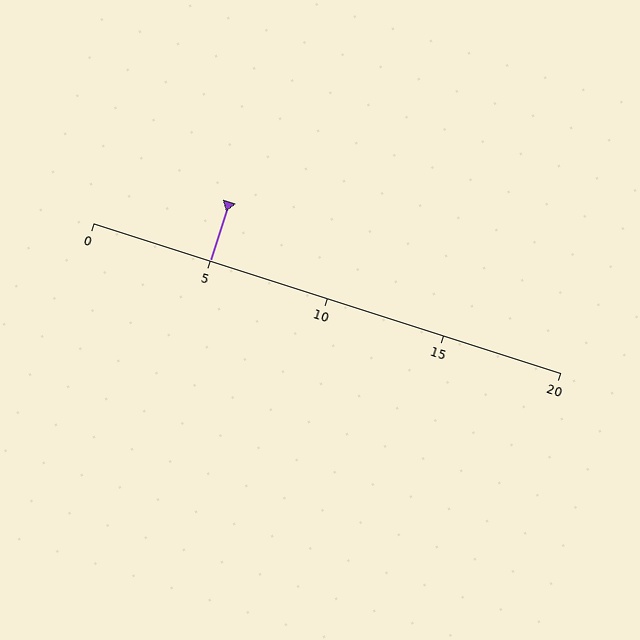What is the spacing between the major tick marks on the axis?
The major ticks are spaced 5 apart.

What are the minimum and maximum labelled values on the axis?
The axis runs from 0 to 20.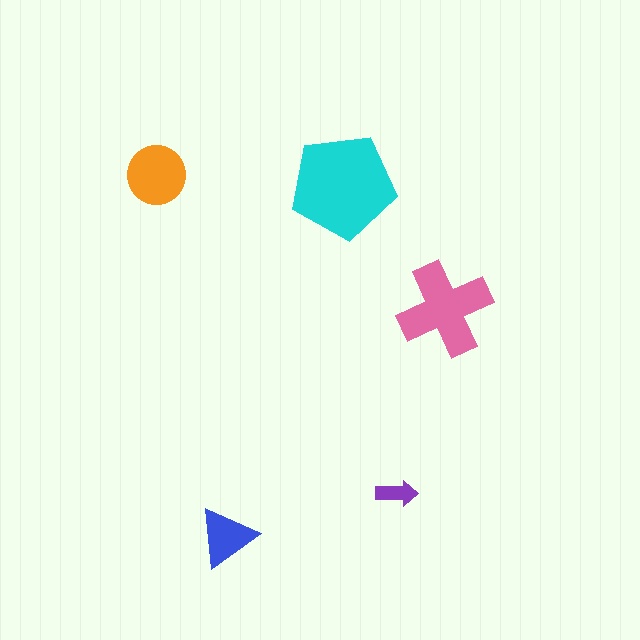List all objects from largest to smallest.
The cyan pentagon, the pink cross, the orange circle, the blue triangle, the purple arrow.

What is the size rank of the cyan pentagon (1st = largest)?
1st.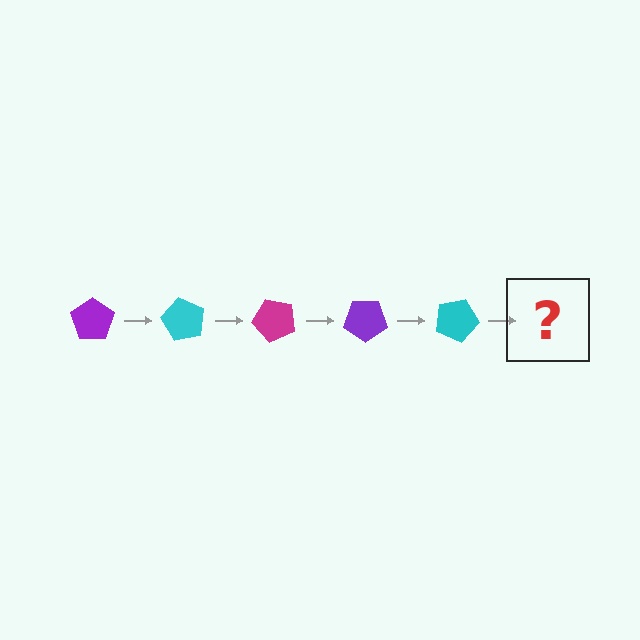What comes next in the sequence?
The next element should be a magenta pentagon, rotated 300 degrees from the start.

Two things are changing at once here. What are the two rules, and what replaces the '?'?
The two rules are that it rotates 60 degrees each step and the color cycles through purple, cyan, and magenta. The '?' should be a magenta pentagon, rotated 300 degrees from the start.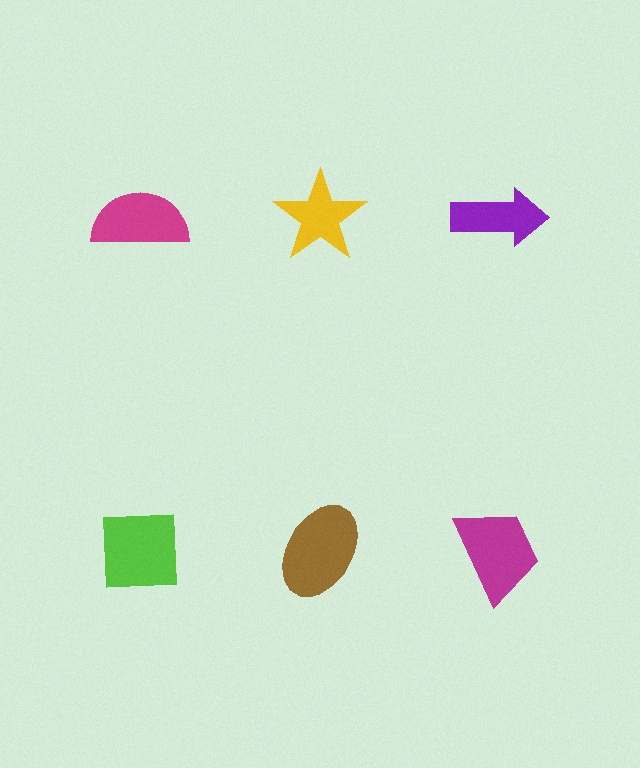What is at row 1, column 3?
A purple arrow.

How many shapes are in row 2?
3 shapes.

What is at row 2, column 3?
A magenta trapezoid.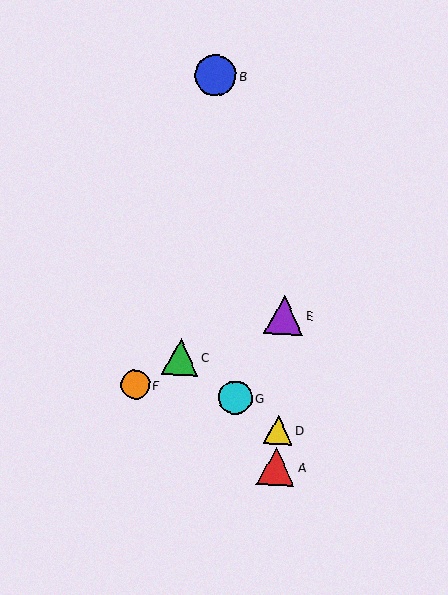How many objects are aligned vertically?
3 objects (A, D, E) are aligned vertically.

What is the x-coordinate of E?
Object E is at x≈284.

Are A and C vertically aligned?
No, A is at x≈276 and C is at x≈180.